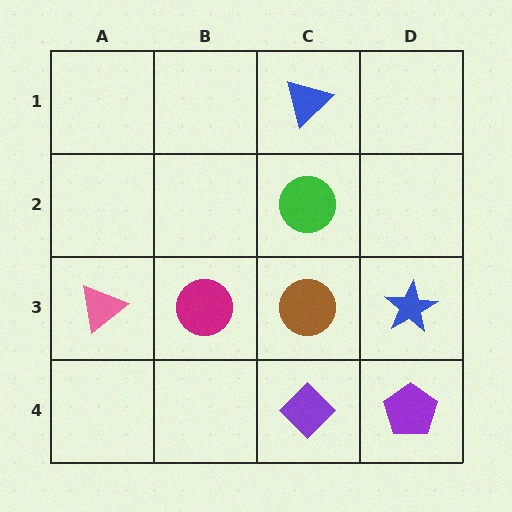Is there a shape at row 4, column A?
No, that cell is empty.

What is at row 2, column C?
A green circle.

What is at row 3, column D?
A blue star.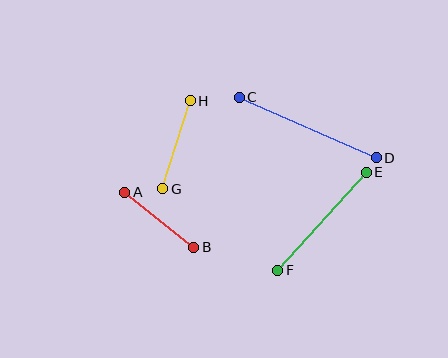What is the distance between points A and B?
The distance is approximately 88 pixels.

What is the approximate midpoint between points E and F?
The midpoint is at approximately (322, 221) pixels.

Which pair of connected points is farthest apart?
Points C and D are farthest apart.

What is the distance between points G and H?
The distance is approximately 92 pixels.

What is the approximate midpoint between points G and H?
The midpoint is at approximately (177, 145) pixels.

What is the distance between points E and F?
The distance is approximately 132 pixels.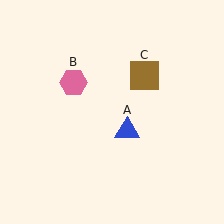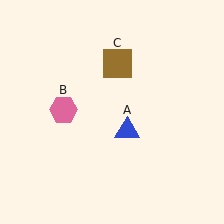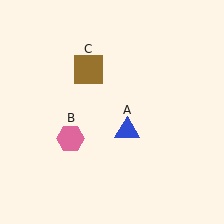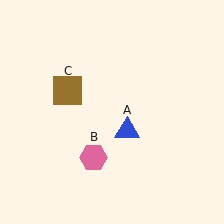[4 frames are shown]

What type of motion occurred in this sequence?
The pink hexagon (object B), brown square (object C) rotated counterclockwise around the center of the scene.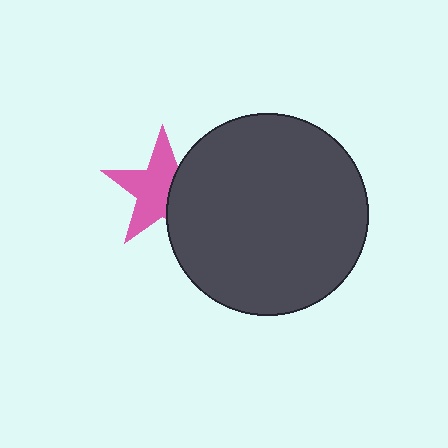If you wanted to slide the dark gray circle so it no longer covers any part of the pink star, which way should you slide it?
Slide it right — that is the most direct way to separate the two shapes.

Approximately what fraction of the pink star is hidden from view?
Roughly 37% of the pink star is hidden behind the dark gray circle.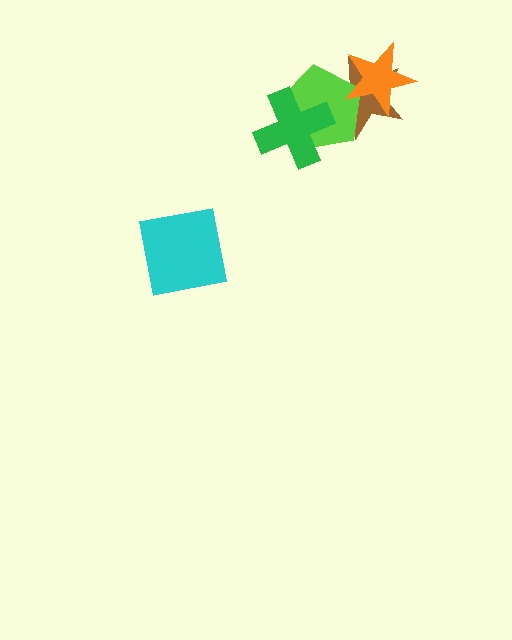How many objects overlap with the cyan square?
0 objects overlap with the cyan square.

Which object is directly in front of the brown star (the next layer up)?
The lime pentagon is directly in front of the brown star.